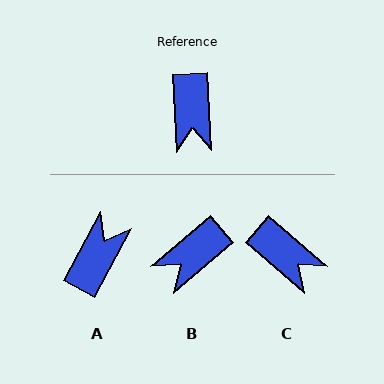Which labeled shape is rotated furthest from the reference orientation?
A, about 149 degrees away.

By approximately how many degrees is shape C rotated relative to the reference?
Approximately 46 degrees counter-clockwise.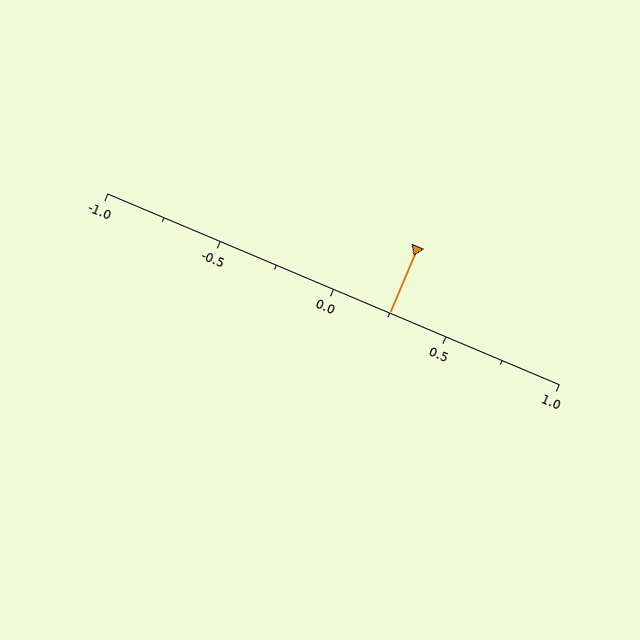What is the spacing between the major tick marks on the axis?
The major ticks are spaced 0.5 apart.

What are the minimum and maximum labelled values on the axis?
The axis runs from -1.0 to 1.0.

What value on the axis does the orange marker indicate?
The marker indicates approximately 0.25.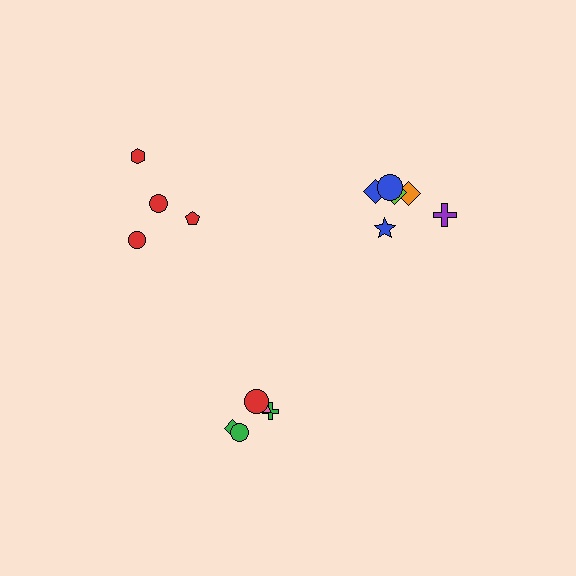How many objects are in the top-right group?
There are 6 objects.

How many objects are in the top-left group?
There are 4 objects.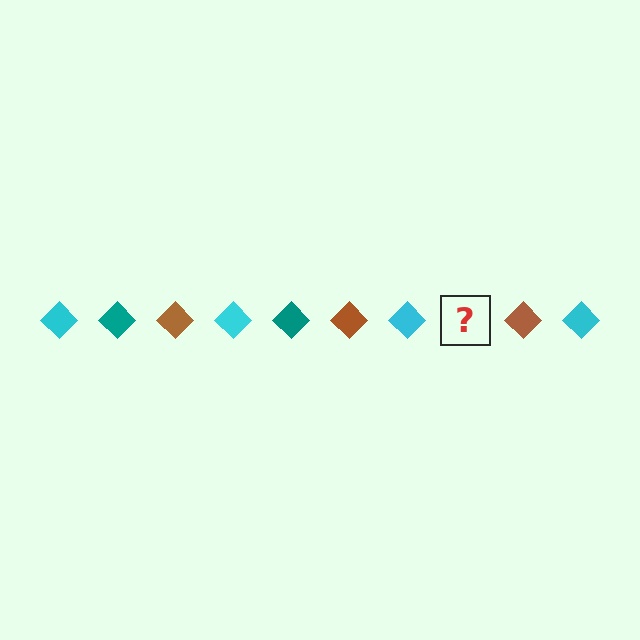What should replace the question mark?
The question mark should be replaced with a teal diamond.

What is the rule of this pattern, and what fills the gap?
The rule is that the pattern cycles through cyan, teal, brown diamonds. The gap should be filled with a teal diamond.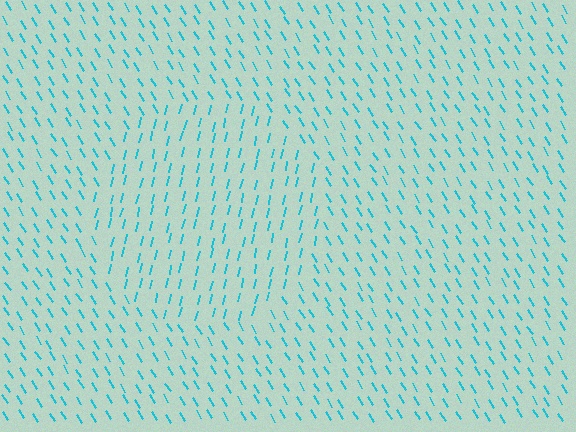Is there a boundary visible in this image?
Yes, there is a texture boundary formed by a change in line orientation.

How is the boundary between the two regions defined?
The boundary is defined purely by a change in line orientation (approximately 45 degrees difference). All lines are the same color and thickness.